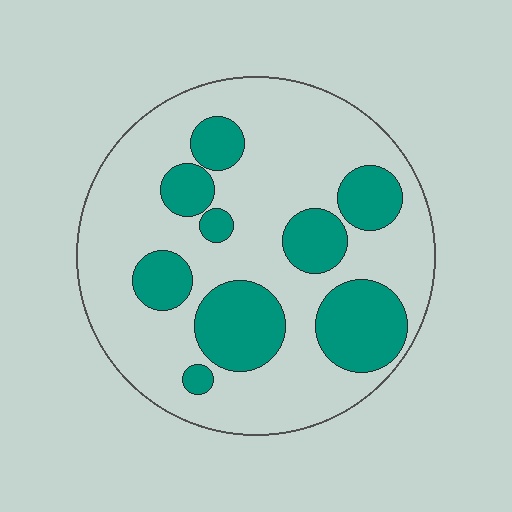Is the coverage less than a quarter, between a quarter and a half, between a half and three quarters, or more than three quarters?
Between a quarter and a half.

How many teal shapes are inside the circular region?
9.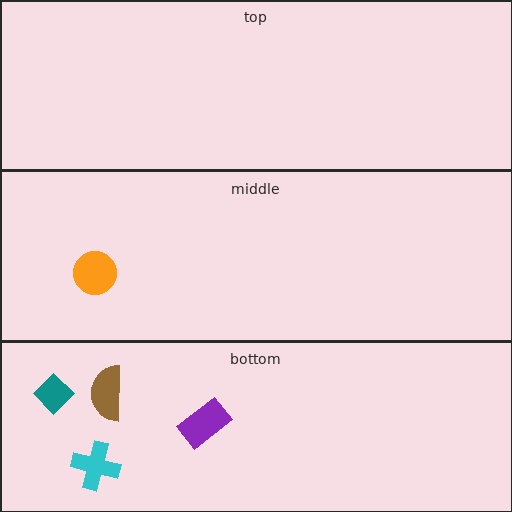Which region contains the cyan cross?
The bottom region.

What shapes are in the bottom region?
The brown semicircle, the cyan cross, the teal diamond, the purple rectangle.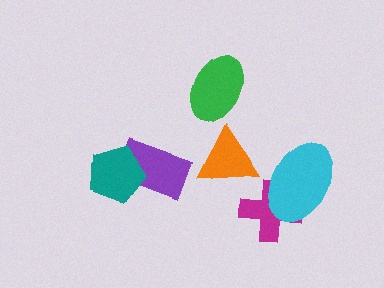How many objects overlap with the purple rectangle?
1 object overlaps with the purple rectangle.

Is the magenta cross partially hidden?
Yes, it is partially covered by another shape.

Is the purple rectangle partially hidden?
Yes, it is partially covered by another shape.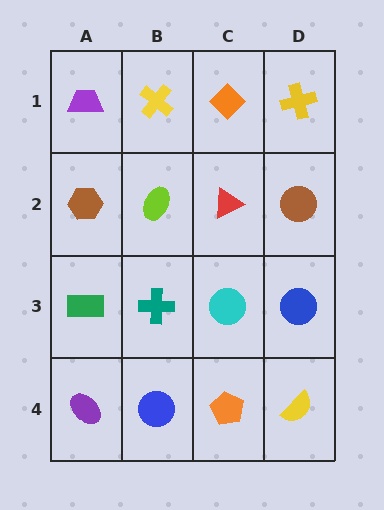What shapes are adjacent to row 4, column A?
A green rectangle (row 3, column A), a blue circle (row 4, column B).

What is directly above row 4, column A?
A green rectangle.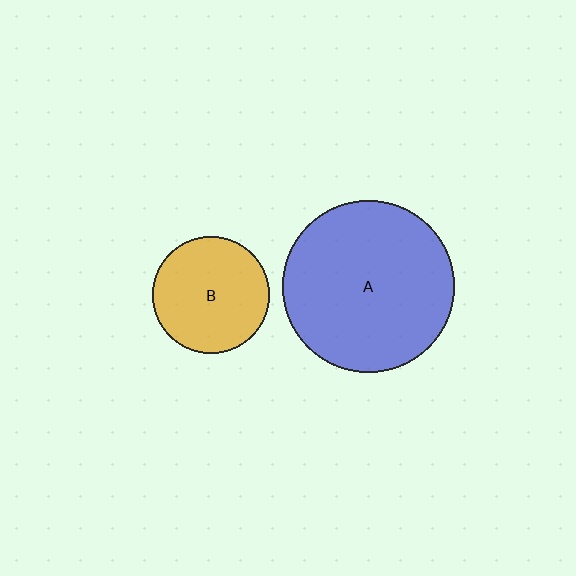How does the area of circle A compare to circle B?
Approximately 2.2 times.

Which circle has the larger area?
Circle A (blue).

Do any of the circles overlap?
No, none of the circles overlap.